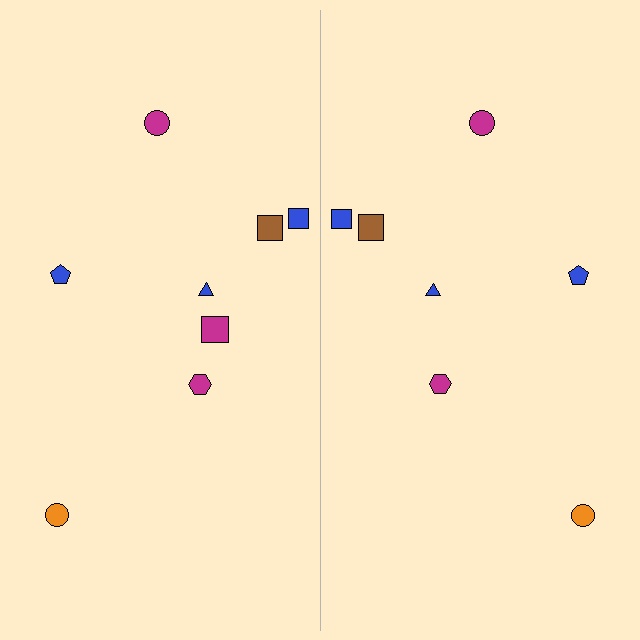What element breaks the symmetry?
A magenta square is missing from the right side.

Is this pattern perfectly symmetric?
No, the pattern is not perfectly symmetric. A magenta square is missing from the right side.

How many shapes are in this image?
There are 15 shapes in this image.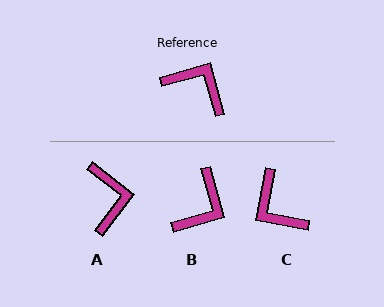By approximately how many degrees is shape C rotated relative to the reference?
Approximately 154 degrees counter-clockwise.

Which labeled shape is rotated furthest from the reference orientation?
C, about 154 degrees away.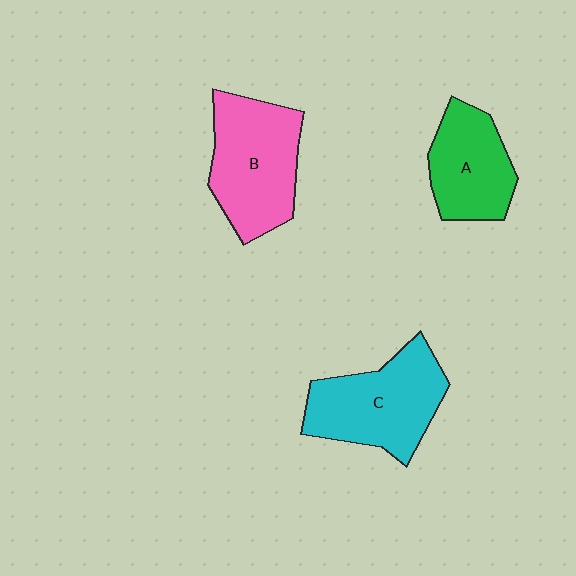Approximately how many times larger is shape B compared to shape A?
Approximately 1.3 times.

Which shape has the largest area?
Shape B (pink).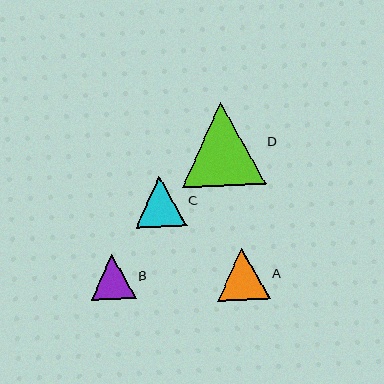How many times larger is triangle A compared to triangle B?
Triangle A is approximately 1.2 times the size of triangle B.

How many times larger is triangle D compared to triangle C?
Triangle D is approximately 1.6 times the size of triangle C.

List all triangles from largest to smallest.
From largest to smallest: D, A, C, B.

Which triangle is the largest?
Triangle D is the largest with a size of approximately 84 pixels.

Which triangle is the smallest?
Triangle B is the smallest with a size of approximately 45 pixels.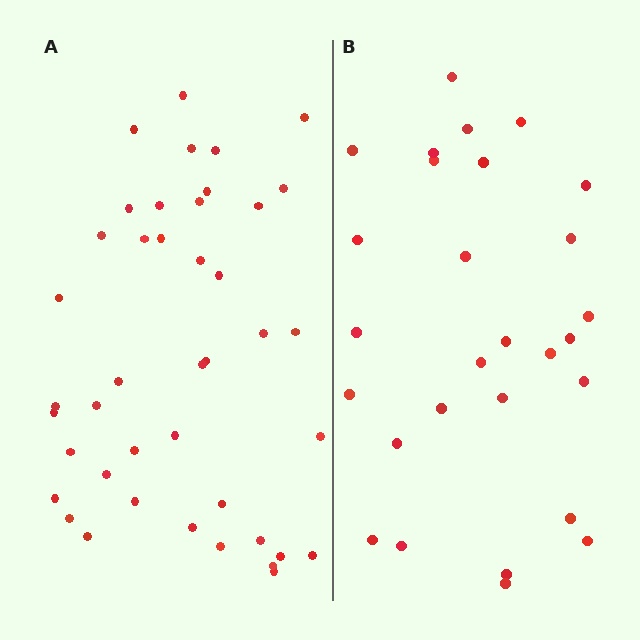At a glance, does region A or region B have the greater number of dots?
Region A (the left region) has more dots.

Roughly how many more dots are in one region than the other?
Region A has approximately 15 more dots than region B.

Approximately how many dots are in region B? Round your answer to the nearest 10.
About 30 dots. (The exact count is 28, which rounds to 30.)